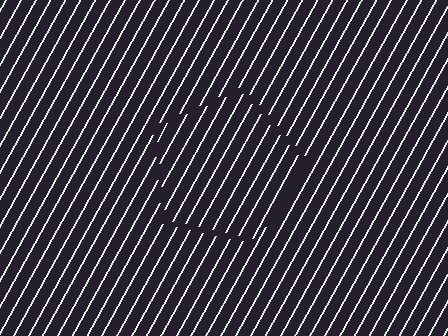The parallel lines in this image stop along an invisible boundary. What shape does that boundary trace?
An illusory pentagon. The interior of the shape contains the same grating, shifted by half a period — the contour is defined by the phase discontinuity where line-ends from the inner and outer gratings abut.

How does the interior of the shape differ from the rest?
The interior of the shape contains the same grating, shifted by half a period — the contour is defined by the phase discontinuity where line-ends from the inner and outer gratings abut.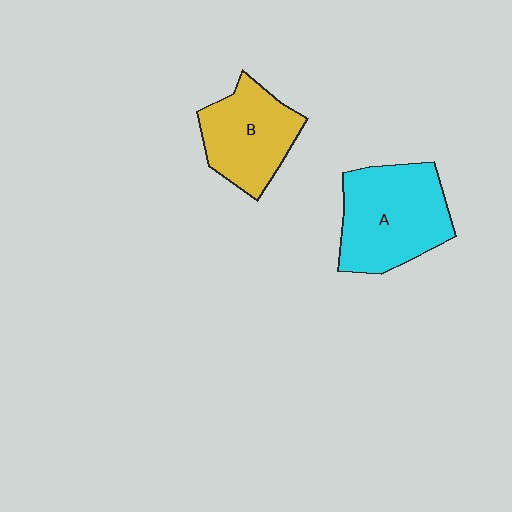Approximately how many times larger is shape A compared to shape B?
Approximately 1.3 times.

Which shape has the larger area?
Shape A (cyan).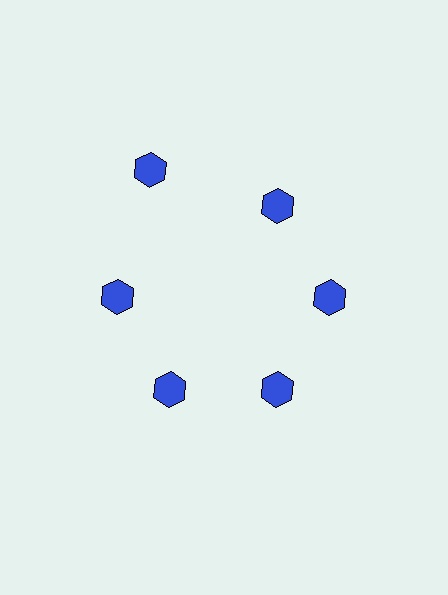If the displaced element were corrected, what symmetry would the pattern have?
It would have 6-fold rotational symmetry — the pattern would map onto itself every 60 degrees.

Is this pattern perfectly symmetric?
No. The 6 blue hexagons are arranged in a ring, but one element near the 11 o'clock position is pushed outward from the center, breaking the 6-fold rotational symmetry.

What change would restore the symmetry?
The symmetry would be restored by moving it inward, back onto the ring so that all 6 hexagons sit at equal angles and equal distance from the center.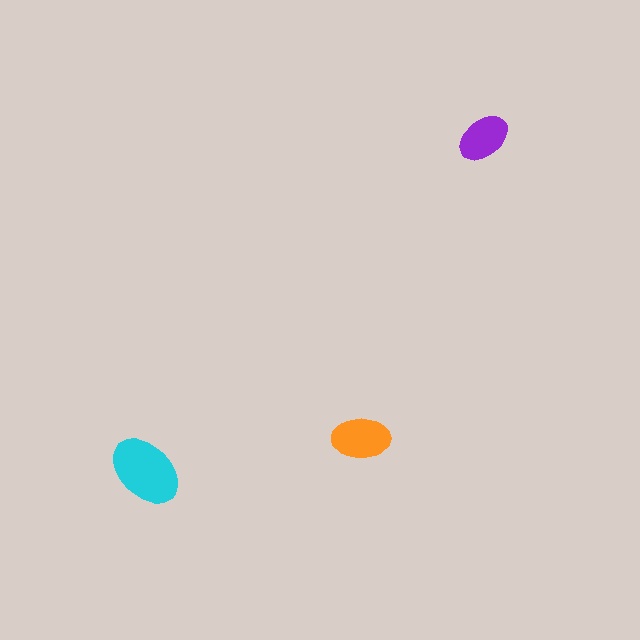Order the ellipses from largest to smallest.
the cyan one, the orange one, the purple one.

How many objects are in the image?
There are 3 objects in the image.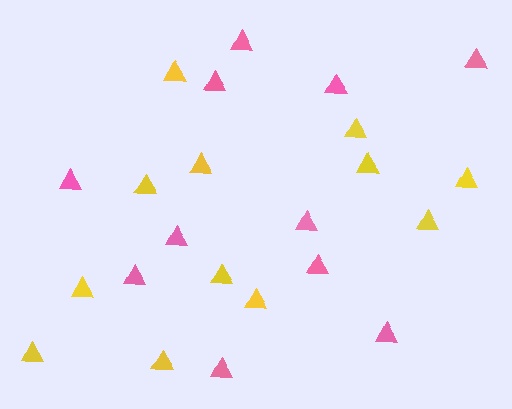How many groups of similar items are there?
There are 2 groups: one group of pink triangles (11) and one group of yellow triangles (12).